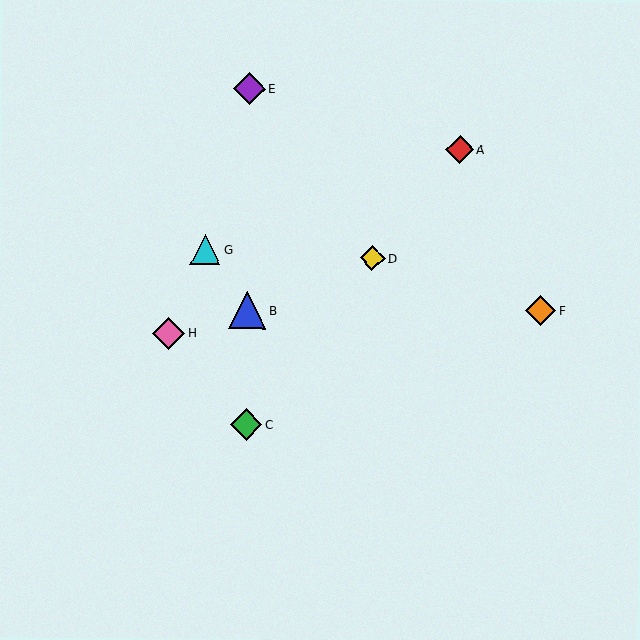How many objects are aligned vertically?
3 objects (B, C, E) are aligned vertically.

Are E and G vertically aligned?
No, E is at x≈249 and G is at x≈205.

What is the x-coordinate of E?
Object E is at x≈249.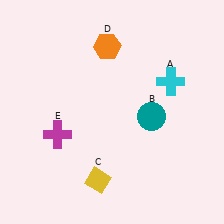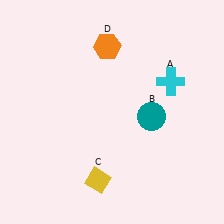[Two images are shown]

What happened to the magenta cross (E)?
The magenta cross (E) was removed in Image 2. It was in the bottom-left area of Image 1.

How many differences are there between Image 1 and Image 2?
There is 1 difference between the two images.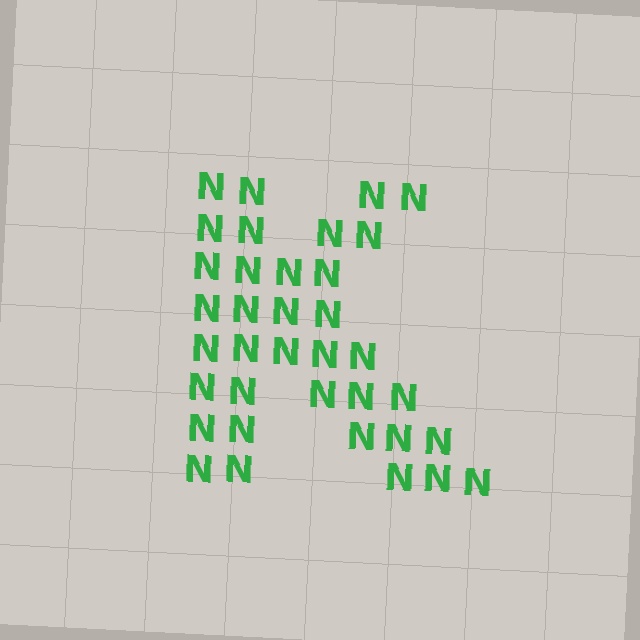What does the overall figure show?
The overall figure shows the letter K.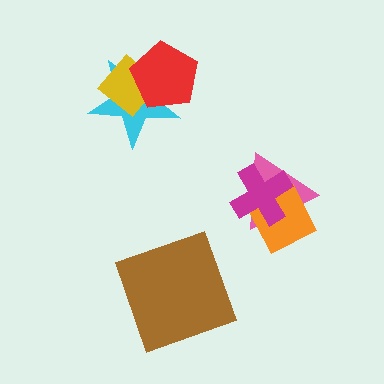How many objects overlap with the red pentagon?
2 objects overlap with the red pentagon.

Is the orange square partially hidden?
Yes, it is partially covered by another shape.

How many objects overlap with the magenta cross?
2 objects overlap with the magenta cross.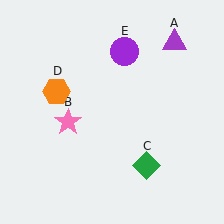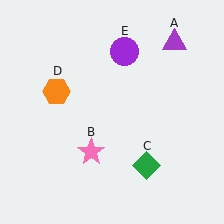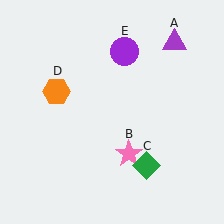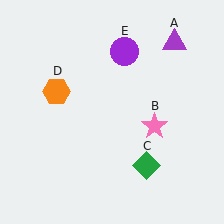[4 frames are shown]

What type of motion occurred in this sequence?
The pink star (object B) rotated counterclockwise around the center of the scene.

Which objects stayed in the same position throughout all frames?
Purple triangle (object A) and green diamond (object C) and orange hexagon (object D) and purple circle (object E) remained stationary.